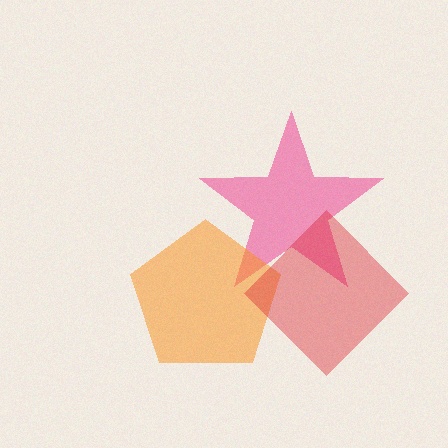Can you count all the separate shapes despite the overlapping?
Yes, there are 3 separate shapes.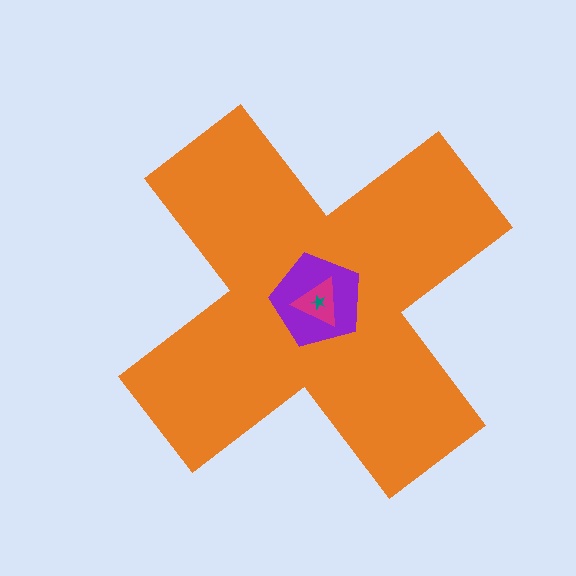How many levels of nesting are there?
4.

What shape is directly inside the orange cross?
The purple pentagon.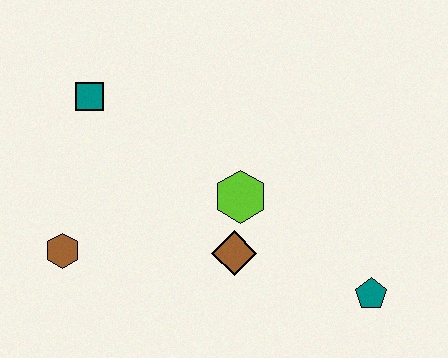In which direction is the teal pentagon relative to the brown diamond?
The teal pentagon is to the right of the brown diamond.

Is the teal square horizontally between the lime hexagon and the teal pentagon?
No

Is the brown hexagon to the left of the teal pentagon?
Yes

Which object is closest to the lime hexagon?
The brown diamond is closest to the lime hexagon.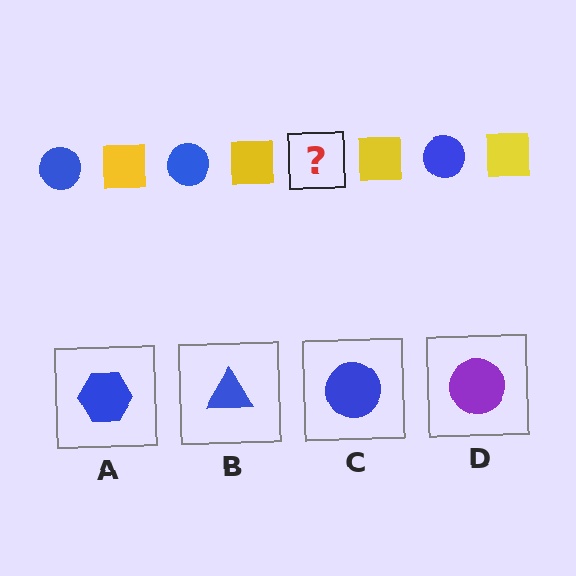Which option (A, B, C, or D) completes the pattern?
C.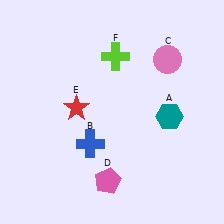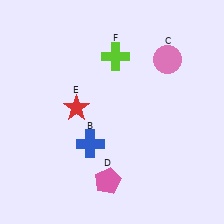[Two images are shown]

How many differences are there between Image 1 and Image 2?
There is 1 difference between the two images.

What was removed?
The teal hexagon (A) was removed in Image 2.